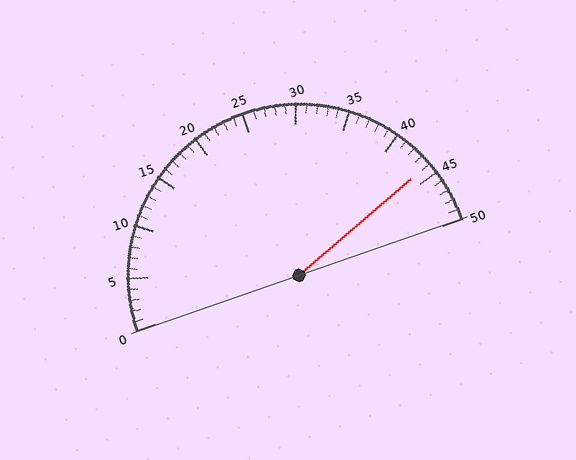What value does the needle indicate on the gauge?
The needle indicates approximately 44.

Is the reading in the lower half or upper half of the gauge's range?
The reading is in the upper half of the range (0 to 50).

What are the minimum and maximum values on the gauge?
The gauge ranges from 0 to 50.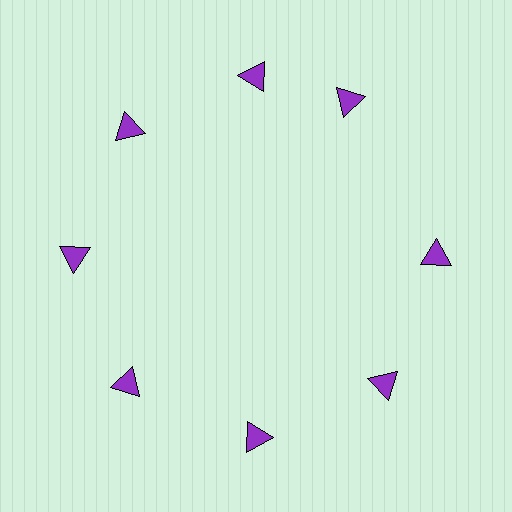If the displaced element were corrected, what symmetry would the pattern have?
It would have 8-fold rotational symmetry — the pattern would map onto itself every 45 degrees.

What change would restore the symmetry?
The symmetry would be restored by rotating it back into even spacing with its neighbors so that all 8 triangles sit at equal angles and equal distance from the center.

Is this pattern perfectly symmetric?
No. The 8 purple triangles are arranged in a ring, but one element near the 2 o'clock position is rotated out of alignment along the ring, breaking the 8-fold rotational symmetry.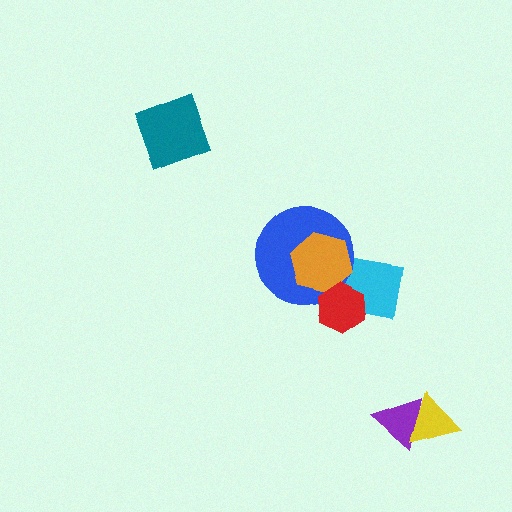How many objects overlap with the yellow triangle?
1 object overlaps with the yellow triangle.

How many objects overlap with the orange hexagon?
3 objects overlap with the orange hexagon.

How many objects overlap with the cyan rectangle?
3 objects overlap with the cyan rectangle.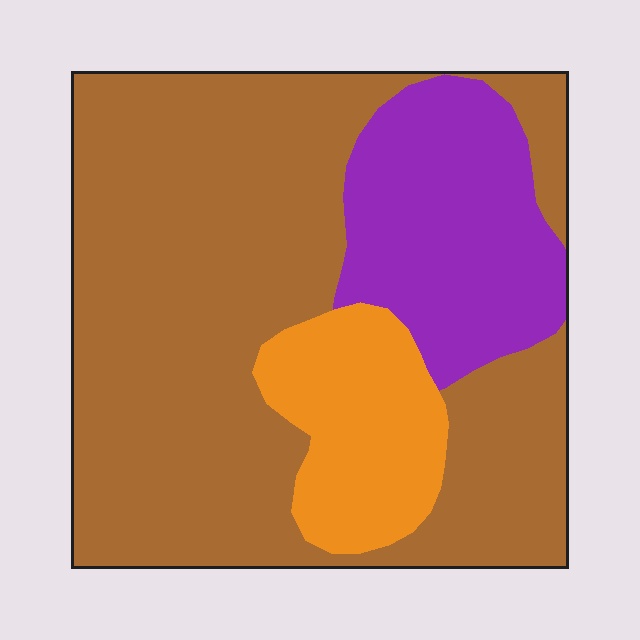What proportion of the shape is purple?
Purple takes up between a sixth and a third of the shape.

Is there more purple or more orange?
Purple.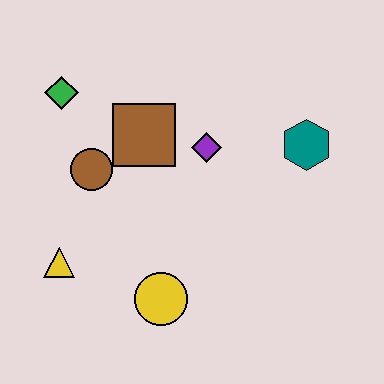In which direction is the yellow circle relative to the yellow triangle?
The yellow circle is to the right of the yellow triangle.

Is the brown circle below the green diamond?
Yes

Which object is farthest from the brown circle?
The teal hexagon is farthest from the brown circle.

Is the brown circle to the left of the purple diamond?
Yes